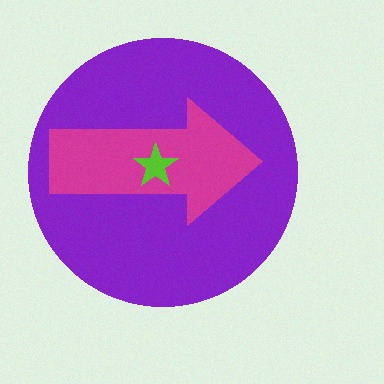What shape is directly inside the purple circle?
The magenta arrow.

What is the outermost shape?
The purple circle.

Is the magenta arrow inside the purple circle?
Yes.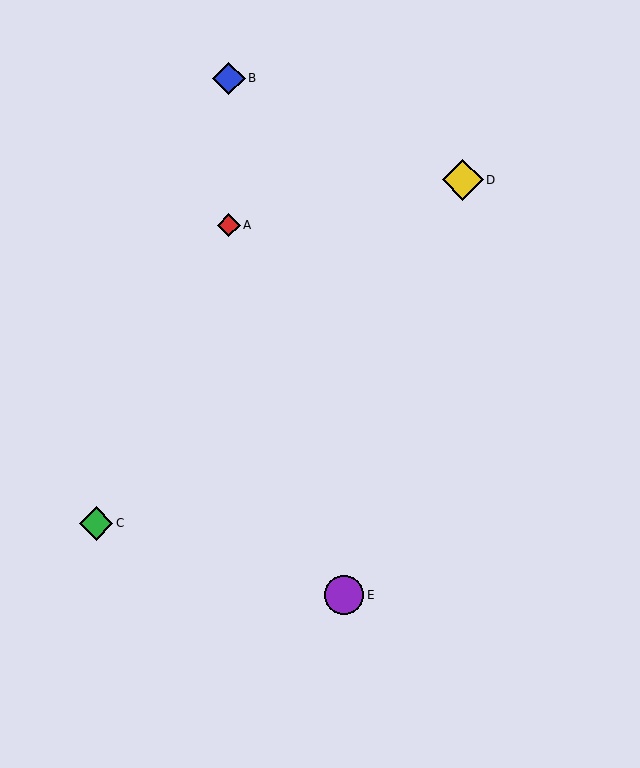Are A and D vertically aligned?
No, A is at x≈229 and D is at x≈463.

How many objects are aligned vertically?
2 objects (A, B) are aligned vertically.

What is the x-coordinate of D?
Object D is at x≈463.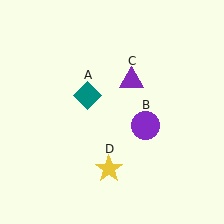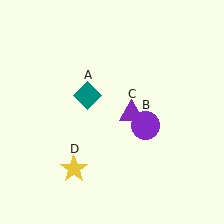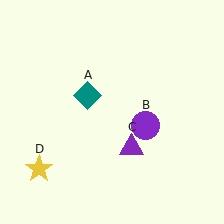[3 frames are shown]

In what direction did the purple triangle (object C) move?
The purple triangle (object C) moved down.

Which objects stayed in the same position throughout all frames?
Teal diamond (object A) and purple circle (object B) remained stationary.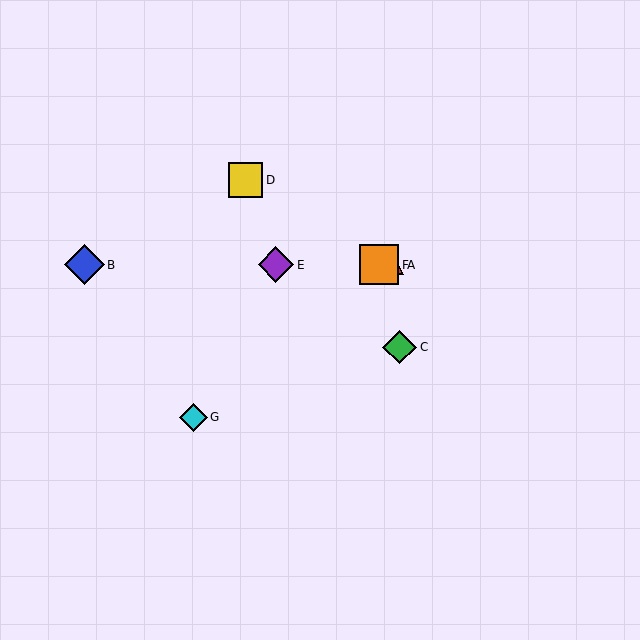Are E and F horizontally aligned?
Yes, both are at y≈265.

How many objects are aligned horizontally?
4 objects (A, B, E, F) are aligned horizontally.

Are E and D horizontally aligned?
No, E is at y≈265 and D is at y≈180.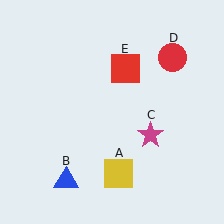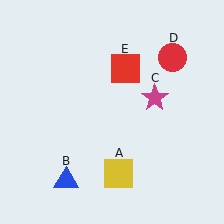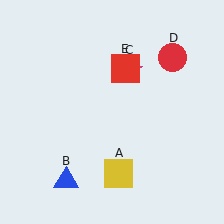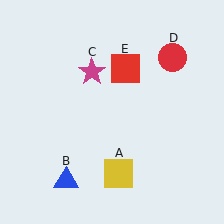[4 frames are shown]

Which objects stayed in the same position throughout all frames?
Yellow square (object A) and blue triangle (object B) and red circle (object D) and red square (object E) remained stationary.